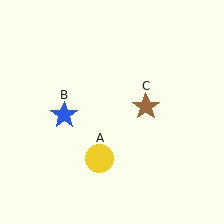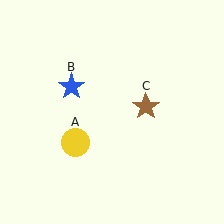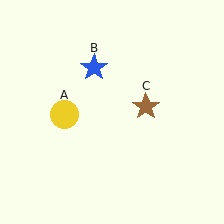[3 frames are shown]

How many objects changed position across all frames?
2 objects changed position: yellow circle (object A), blue star (object B).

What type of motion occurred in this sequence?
The yellow circle (object A), blue star (object B) rotated clockwise around the center of the scene.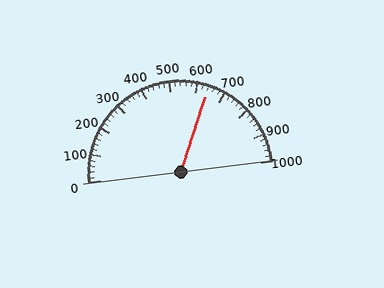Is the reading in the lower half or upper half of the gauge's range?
The reading is in the upper half of the range (0 to 1000).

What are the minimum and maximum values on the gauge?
The gauge ranges from 0 to 1000.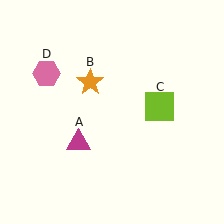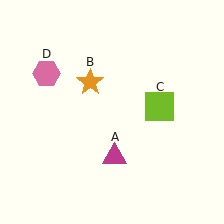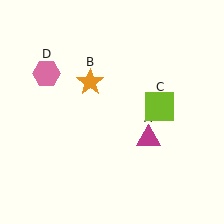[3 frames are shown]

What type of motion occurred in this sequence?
The magenta triangle (object A) rotated counterclockwise around the center of the scene.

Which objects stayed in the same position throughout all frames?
Orange star (object B) and lime square (object C) and pink hexagon (object D) remained stationary.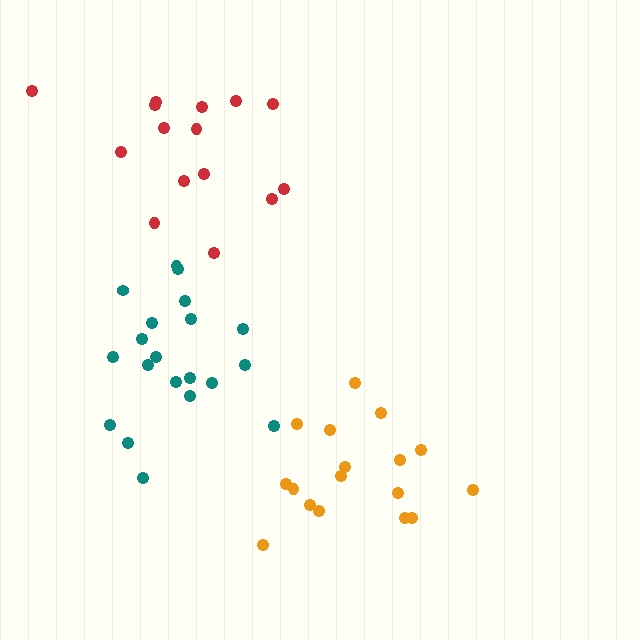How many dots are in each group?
Group 1: 17 dots, Group 2: 20 dots, Group 3: 15 dots (52 total).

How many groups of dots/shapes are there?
There are 3 groups.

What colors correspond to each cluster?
The clusters are colored: orange, teal, red.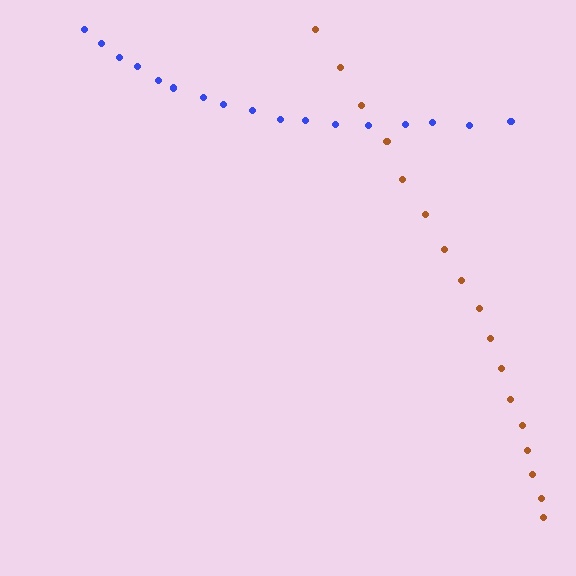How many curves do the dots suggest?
There are 2 distinct paths.